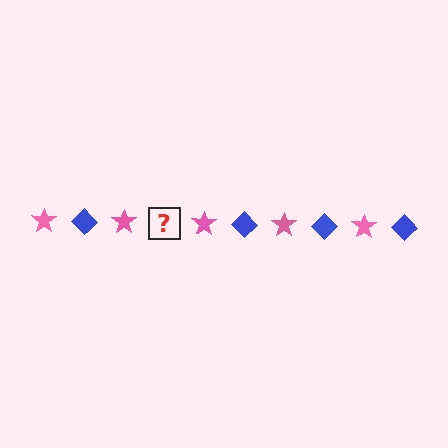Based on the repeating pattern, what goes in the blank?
The blank should be a blue diamond.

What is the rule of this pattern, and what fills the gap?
The rule is that the pattern alternates between pink star and blue diamond. The gap should be filled with a blue diamond.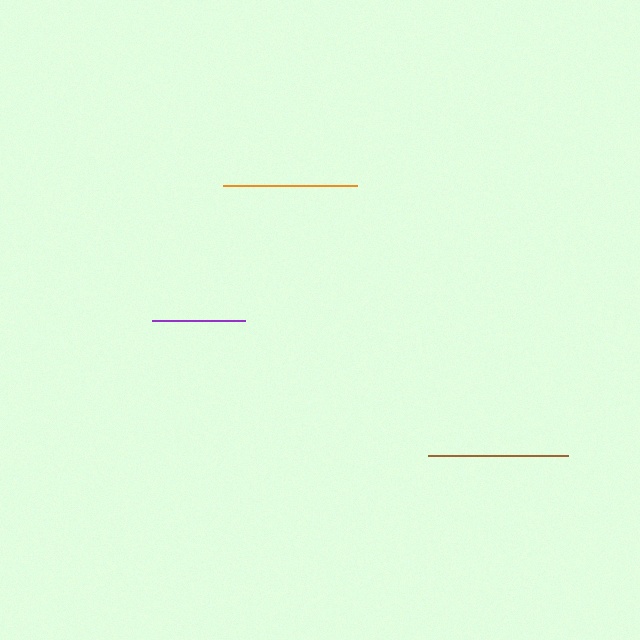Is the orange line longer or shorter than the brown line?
The brown line is longer than the orange line.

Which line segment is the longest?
The brown line is the longest at approximately 140 pixels.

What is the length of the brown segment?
The brown segment is approximately 140 pixels long.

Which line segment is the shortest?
The purple line is the shortest at approximately 93 pixels.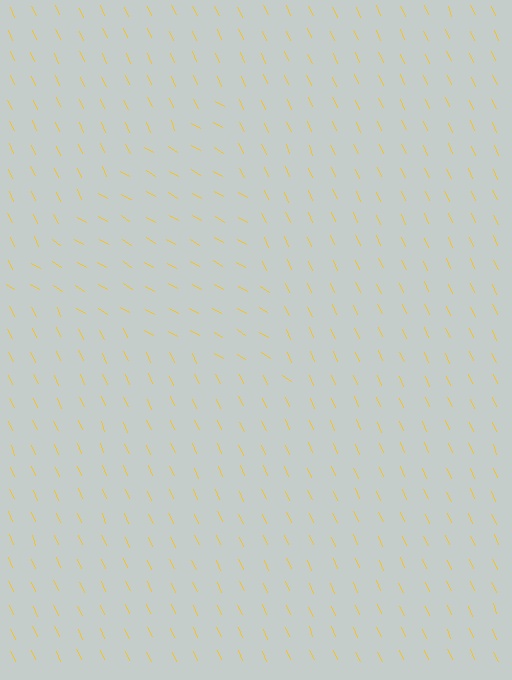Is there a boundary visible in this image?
Yes, there is a texture boundary formed by a change in line orientation.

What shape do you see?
I see a triangle.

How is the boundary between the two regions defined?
The boundary is defined purely by a change in line orientation (approximately 34 degrees difference). All lines are the same color and thickness.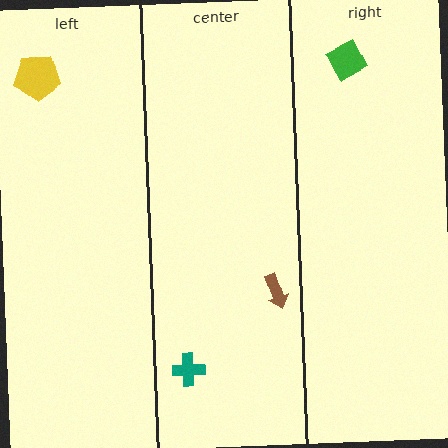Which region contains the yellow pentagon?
The left region.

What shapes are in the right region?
The green diamond.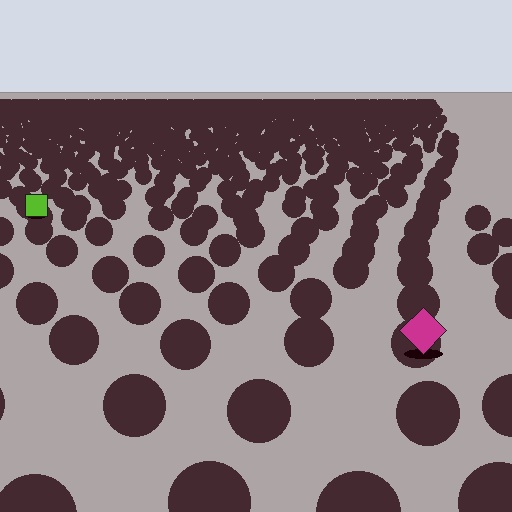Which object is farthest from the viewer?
The lime square is farthest from the viewer. It appears smaller and the ground texture around it is denser.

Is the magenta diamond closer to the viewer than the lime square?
Yes. The magenta diamond is closer — you can tell from the texture gradient: the ground texture is coarser near it.